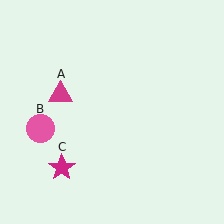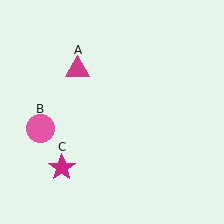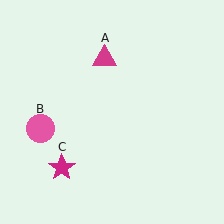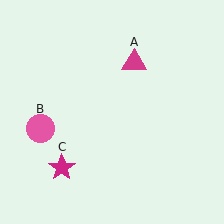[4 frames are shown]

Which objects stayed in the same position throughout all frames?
Pink circle (object B) and magenta star (object C) remained stationary.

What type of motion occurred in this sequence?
The magenta triangle (object A) rotated clockwise around the center of the scene.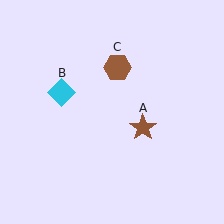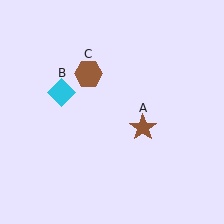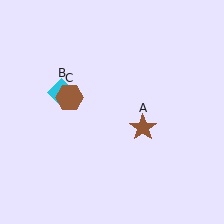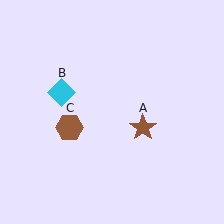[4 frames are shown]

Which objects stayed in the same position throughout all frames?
Brown star (object A) and cyan diamond (object B) remained stationary.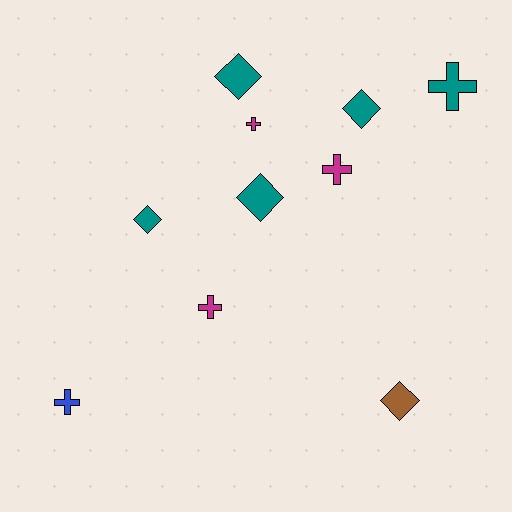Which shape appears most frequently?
Diamond, with 5 objects.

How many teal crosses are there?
There is 1 teal cross.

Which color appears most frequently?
Teal, with 5 objects.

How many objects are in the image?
There are 10 objects.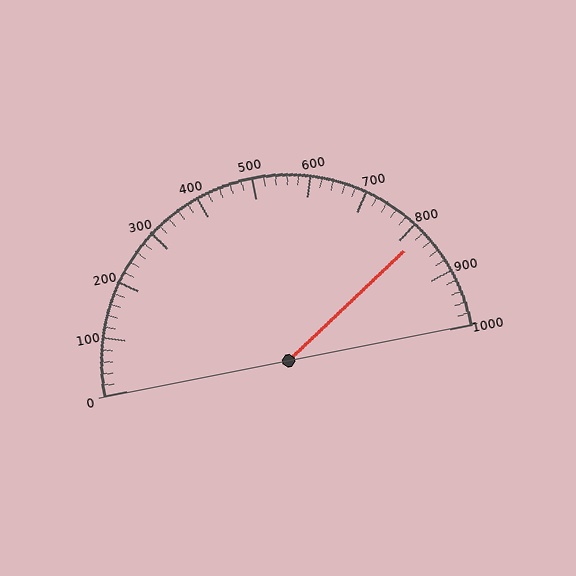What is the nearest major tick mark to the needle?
The nearest major tick mark is 800.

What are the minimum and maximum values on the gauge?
The gauge ranges from 0 to 1000.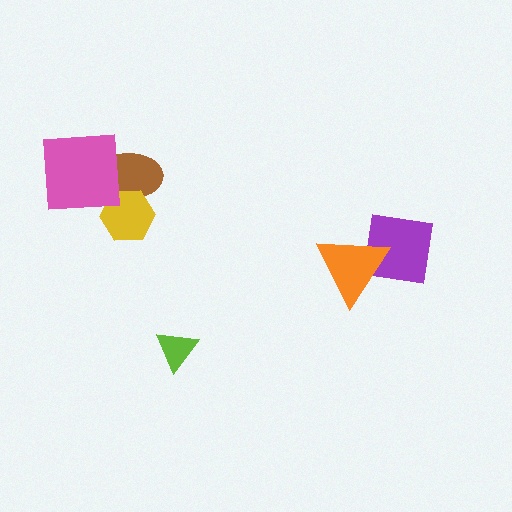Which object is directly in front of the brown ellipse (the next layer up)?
The yellow hexagon is directly in front of the brown ellipse.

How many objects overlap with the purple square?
1 object overlaps with the purple square.